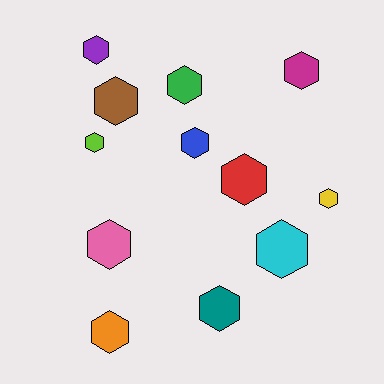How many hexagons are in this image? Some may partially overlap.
There are 12 hexagons.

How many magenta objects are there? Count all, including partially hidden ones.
There is 1 magenta object.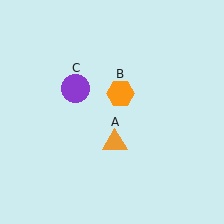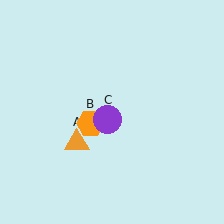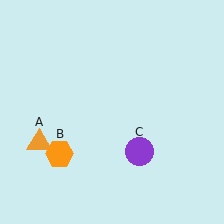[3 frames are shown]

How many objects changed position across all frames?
3 objects changed position: orange triangle (object A), orange hexagon (object B), purple circle (object C).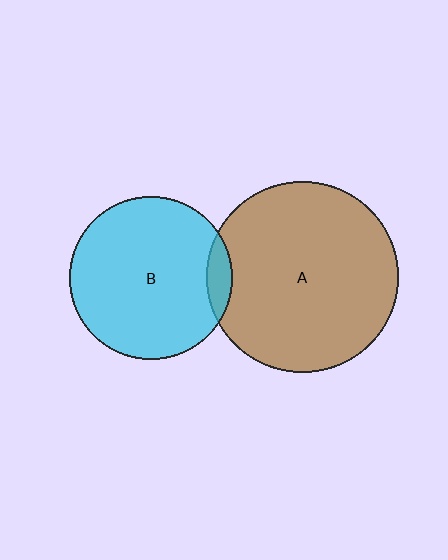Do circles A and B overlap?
Yes.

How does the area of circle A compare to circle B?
Approximately 1.4 times.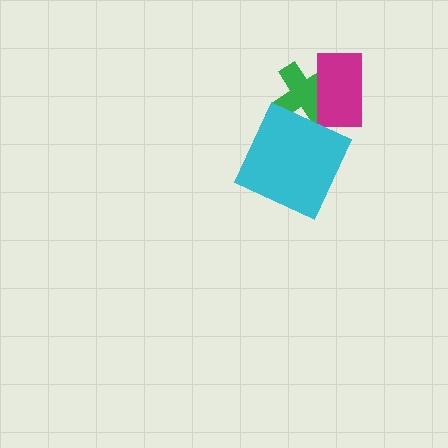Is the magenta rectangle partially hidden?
No, no other shape covers it.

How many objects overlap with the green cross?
1 object overlaps with the green cross.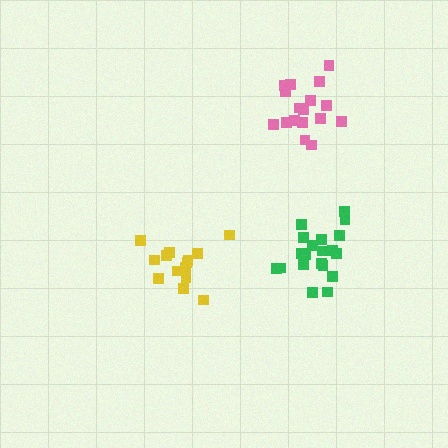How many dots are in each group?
Group 1: 20 dots, Group 2: 14 dots, Group 3: 17 dots (51 total).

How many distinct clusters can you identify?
There are 3 distinct clusters.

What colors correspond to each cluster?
The clusters are colored: green, yellow, pink.